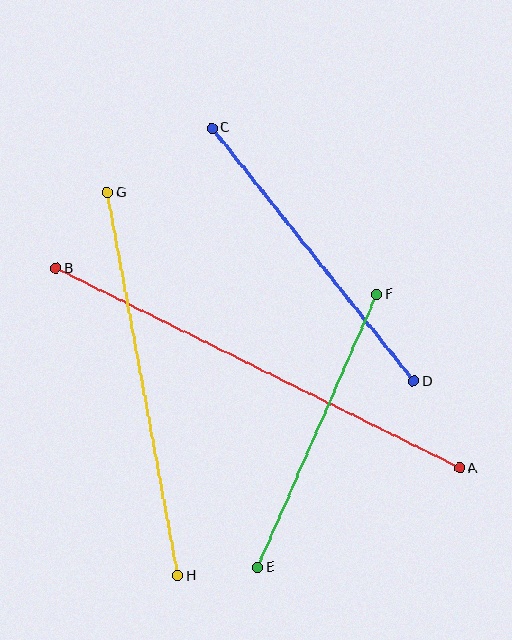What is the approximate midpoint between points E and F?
The midpoint is at approximately (317, 431) pixels.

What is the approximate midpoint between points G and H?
The midpoint is at approximately (143, 384) pixels.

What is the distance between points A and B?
The distance is approximately 451 pixels.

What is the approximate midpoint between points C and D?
The midpoint is at approximately (313, 255) pixels.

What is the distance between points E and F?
The distance is approximately 298 pixels.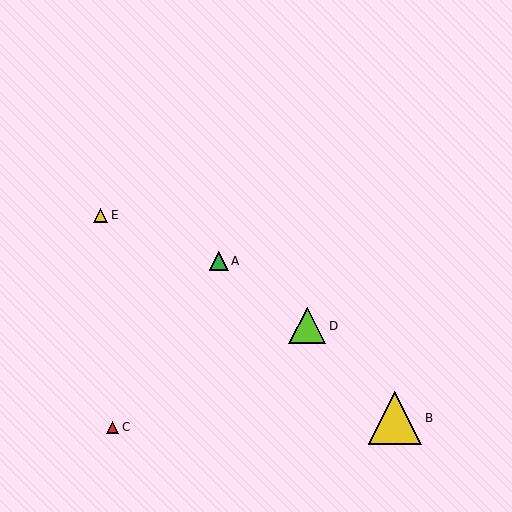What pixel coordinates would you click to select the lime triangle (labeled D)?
Click at (307, 326) to select the lime triangle D.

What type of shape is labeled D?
Shape D is a lime triangle.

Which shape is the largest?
The yellow triangle (labeled B) is the largest.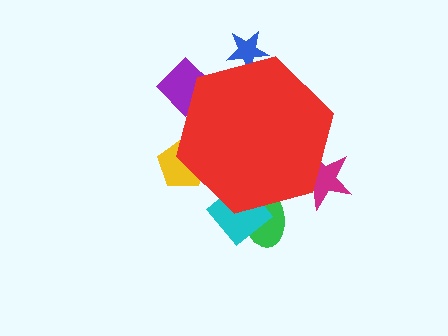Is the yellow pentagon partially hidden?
Yes, the yellow pentagon is partially hidden behind the red hexagon.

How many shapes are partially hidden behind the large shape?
6 shapes are partially hidden.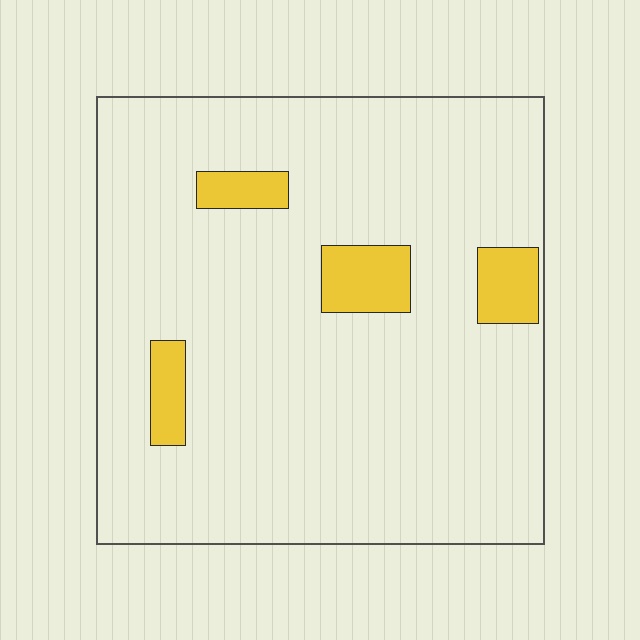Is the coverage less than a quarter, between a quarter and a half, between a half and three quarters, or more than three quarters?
Less than a quarter.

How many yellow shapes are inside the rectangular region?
4.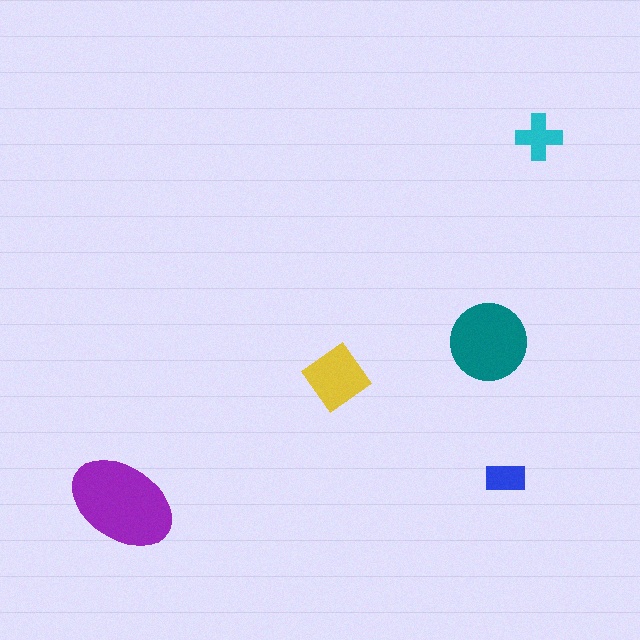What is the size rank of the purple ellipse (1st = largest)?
1st.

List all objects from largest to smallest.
The purple ellipse, the teal circle, the yellow diamond, the cyan cross, the blue rectangle.